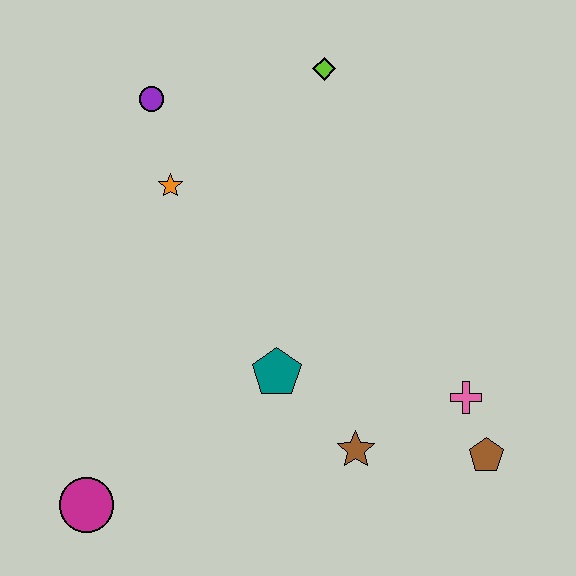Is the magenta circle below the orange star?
Yes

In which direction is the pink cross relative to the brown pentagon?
The pink cross is above the brown pentagon.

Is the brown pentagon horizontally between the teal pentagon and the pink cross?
No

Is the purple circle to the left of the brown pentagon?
Yes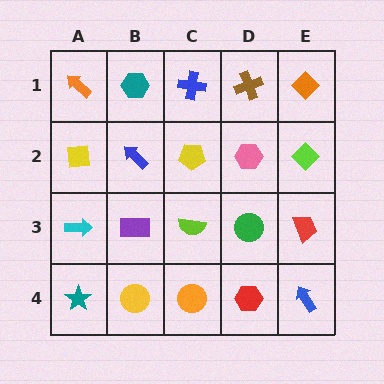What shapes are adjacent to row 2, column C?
A blue cross (row 1, column C), a lime semicircle (row 3, column C), a blue arrow (row 2, column B), a pink hexagon (row 2, column D).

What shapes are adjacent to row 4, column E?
A red trapezoid (row 3, column E), a red hexagon (row 4, column D).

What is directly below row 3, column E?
A blue arrow.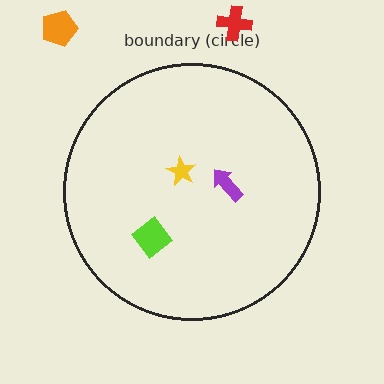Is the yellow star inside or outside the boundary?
Inside.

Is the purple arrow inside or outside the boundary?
Inside.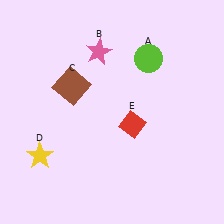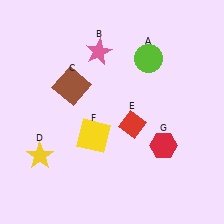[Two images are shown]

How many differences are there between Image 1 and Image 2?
There are 2 differences between the two images.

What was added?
A yellow square (F), a red hexagon (G) were added in Image 2.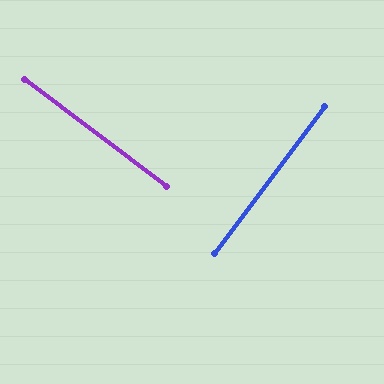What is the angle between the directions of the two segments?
Approximately 90 degrees.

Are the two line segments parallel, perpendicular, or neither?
Perpendicular — they meet at approximately 90°.